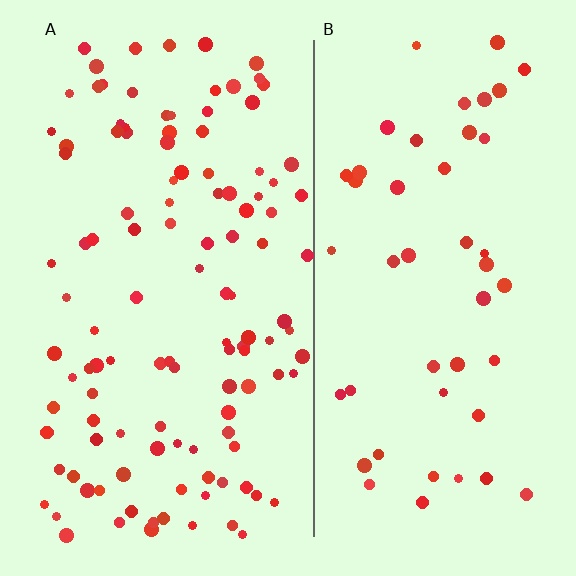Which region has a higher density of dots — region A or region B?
A (the left).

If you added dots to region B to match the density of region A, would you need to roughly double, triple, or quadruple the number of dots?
Approximately double.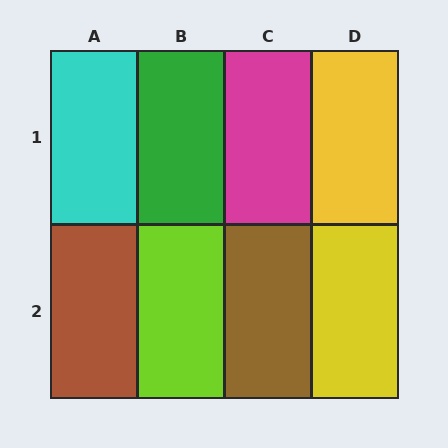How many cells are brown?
2 cells are brown.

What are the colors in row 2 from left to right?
Brown, lime, brown, yellow.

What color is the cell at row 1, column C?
Magenta.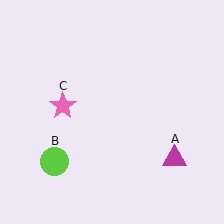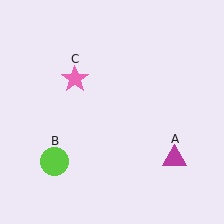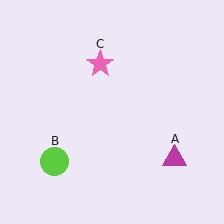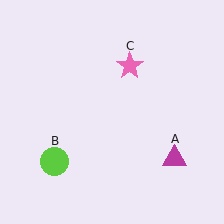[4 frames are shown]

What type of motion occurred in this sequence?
The pink star (object C) rotated clockwise around the center of the scene.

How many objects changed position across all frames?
1 object changed position: pink star (object C).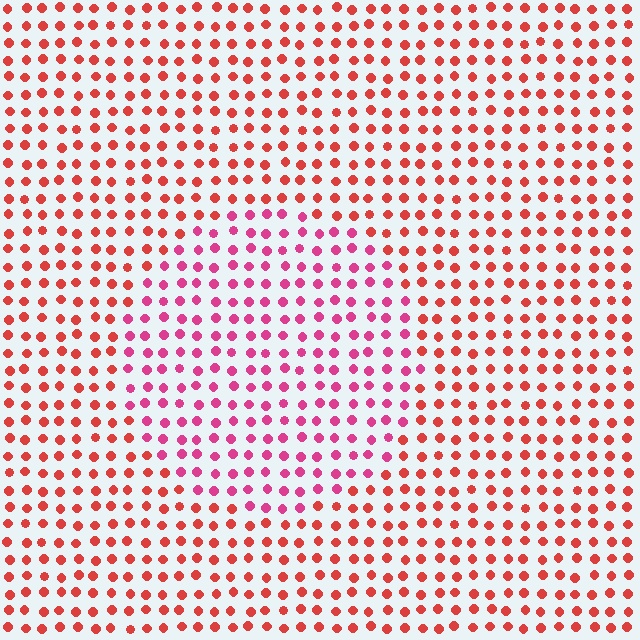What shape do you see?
I see a circle.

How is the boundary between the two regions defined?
The boundary is defined purely by a slight shift in hue (about 32 degrees). Spacing, size, and orientation are identical on both sides.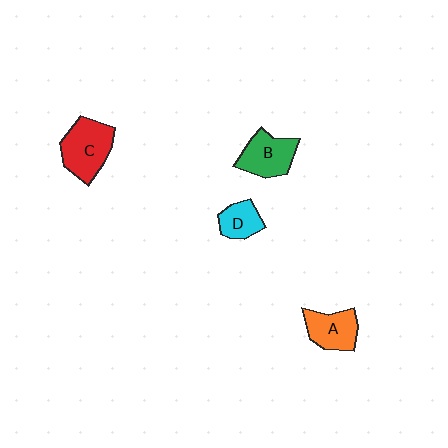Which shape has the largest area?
Shape C (red).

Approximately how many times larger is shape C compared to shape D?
Approximately 1.8 times.